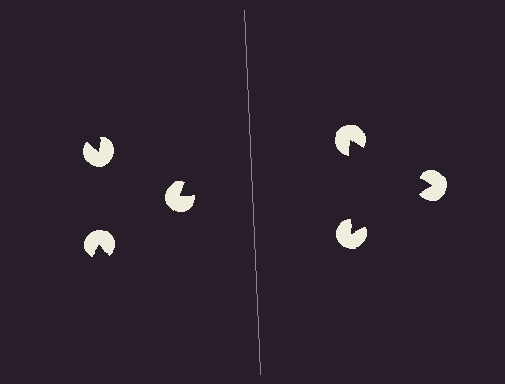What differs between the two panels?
The pac-man discs are positioned identically on both sides; only the wedge orientations differ. On the right they align to a triangle; on the left they are misaligned.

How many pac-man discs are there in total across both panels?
6 — 3 on each side.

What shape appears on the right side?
An illusory triangle.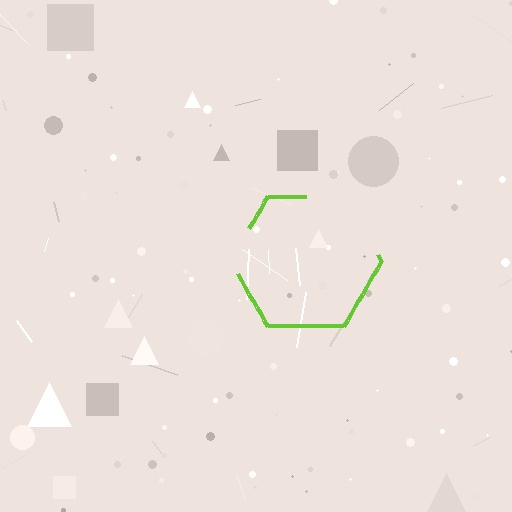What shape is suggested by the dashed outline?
The dashed outline suggests a hexagon.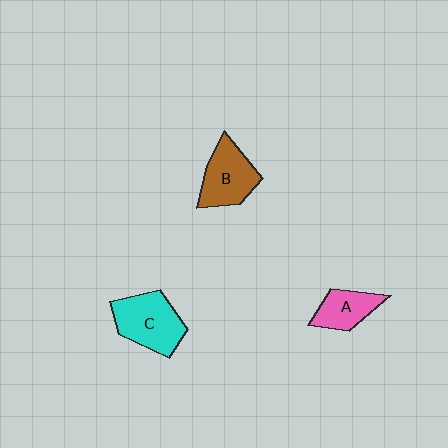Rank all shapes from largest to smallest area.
From largest to smallest: C (cyan), B (brown), A (pink).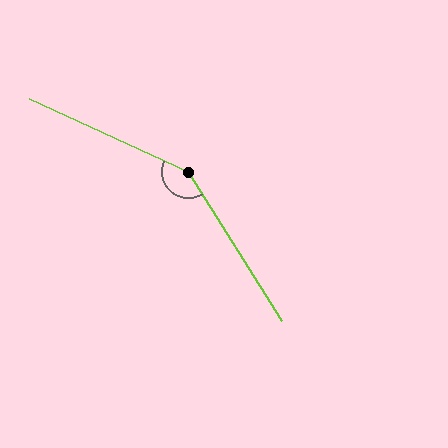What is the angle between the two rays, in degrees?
Approximately 147 degrees.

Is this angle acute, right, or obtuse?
It is obtuse.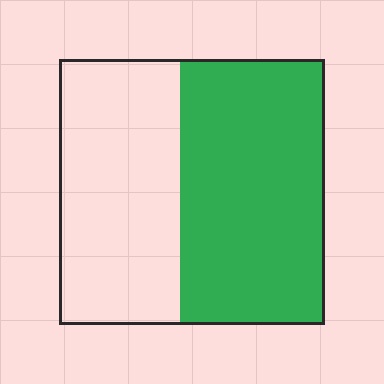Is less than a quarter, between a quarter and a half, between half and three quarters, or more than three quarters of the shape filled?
Between half and three quarters.